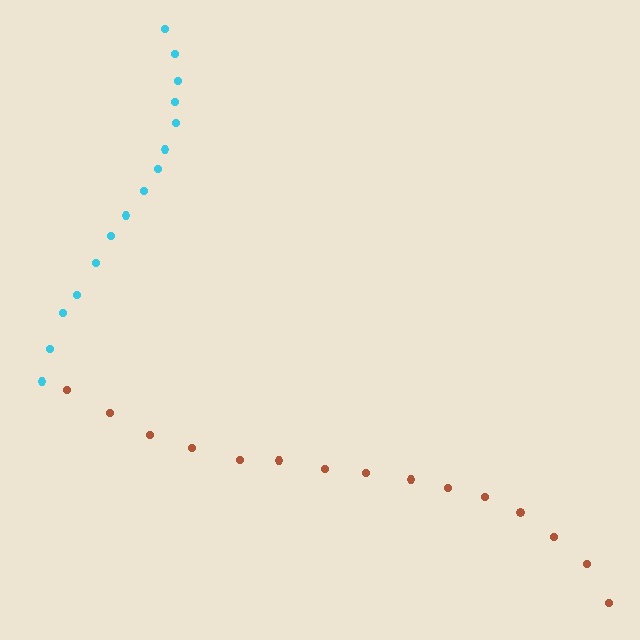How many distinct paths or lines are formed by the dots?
There are 2 distinct paths.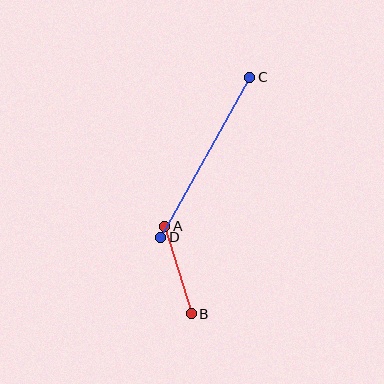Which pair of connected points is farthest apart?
Points C and D are farthest apart.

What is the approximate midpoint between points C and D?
The midpoint is at approximately (205, 157) pixels.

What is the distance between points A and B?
The distance is approximately 91 pixels.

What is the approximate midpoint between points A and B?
The midpoint is at approximately (178, 270) pixels.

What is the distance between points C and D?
The distance is approximately 183 pixels.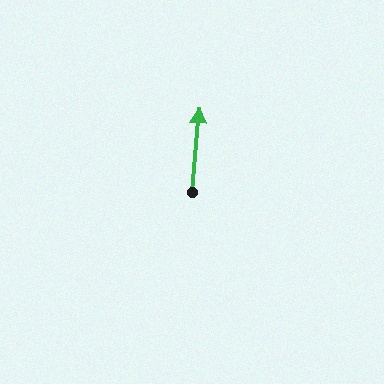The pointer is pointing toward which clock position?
Roughly 12 o'clock.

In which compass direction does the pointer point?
North.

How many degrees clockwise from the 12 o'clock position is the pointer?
Approximately 5 degrees.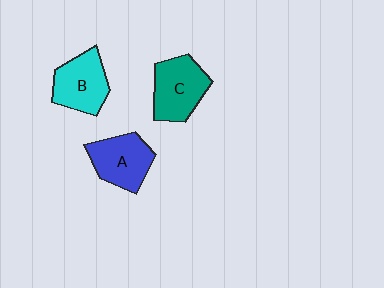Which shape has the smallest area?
Shape B (cyan).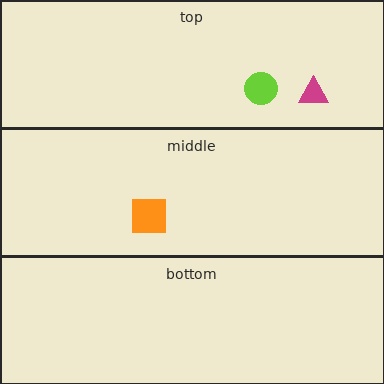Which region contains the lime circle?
The top region.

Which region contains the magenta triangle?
The top region.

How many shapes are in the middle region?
1.